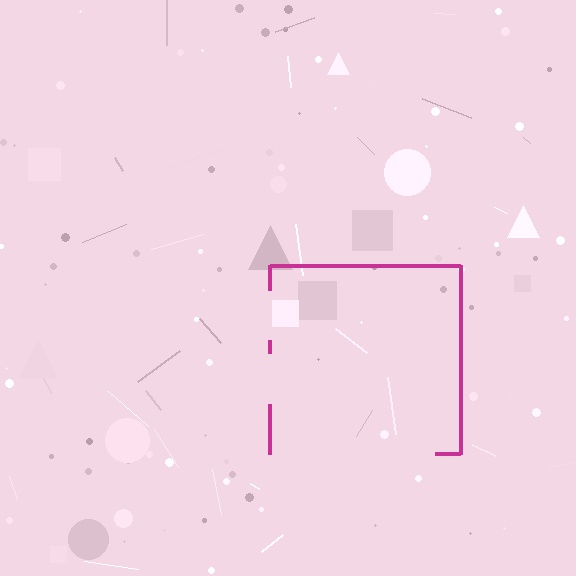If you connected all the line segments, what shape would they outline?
They would outline a square.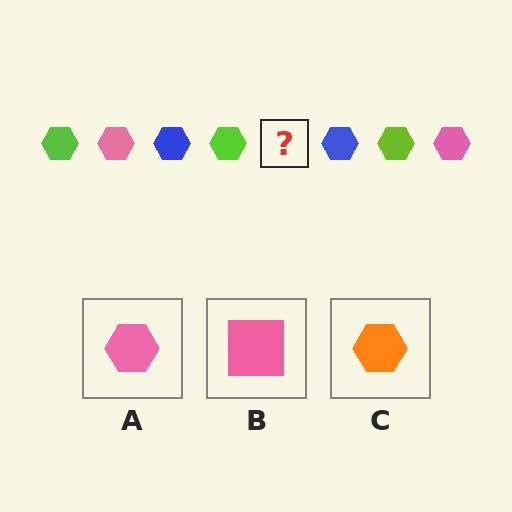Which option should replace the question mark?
Option A.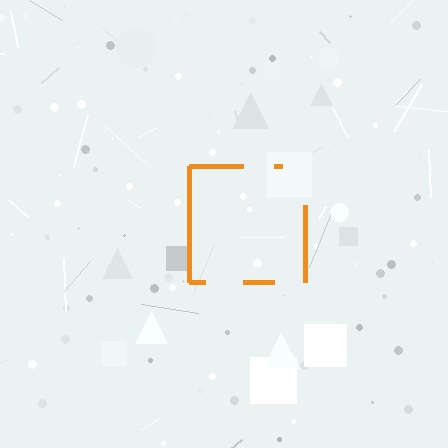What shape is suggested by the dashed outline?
The dashed outline suggests a square.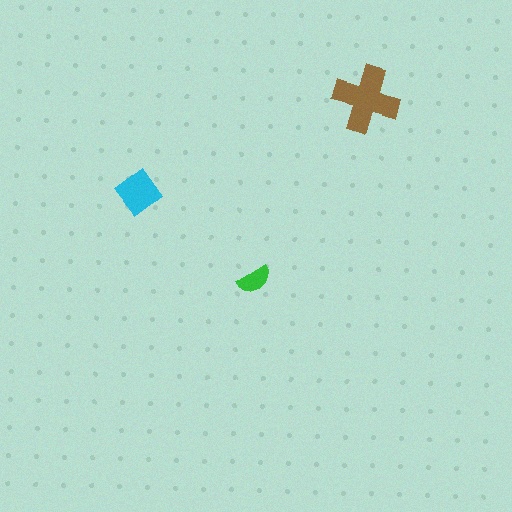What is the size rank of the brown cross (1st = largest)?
1st.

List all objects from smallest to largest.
The green semicircle, the cyan diamond, the brown cross.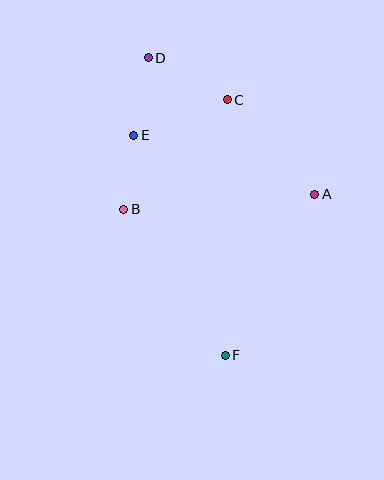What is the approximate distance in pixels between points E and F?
The distance between E and F is approximately 238 pixels.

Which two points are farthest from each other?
Points D and F are farthest from each other.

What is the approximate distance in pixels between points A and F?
The distance between A and F is approximately 185 pixels.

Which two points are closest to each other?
Points B and E are closest to each other.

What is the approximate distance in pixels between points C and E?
The distance between C and E is approximately 100 pixels.